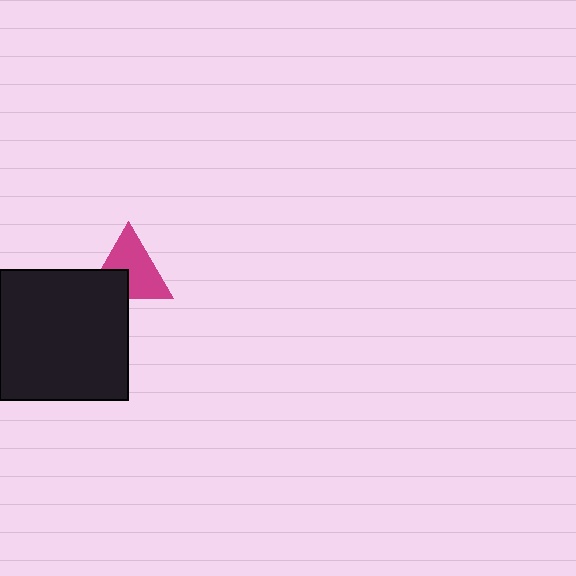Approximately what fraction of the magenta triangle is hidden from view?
Roughly 31% of the magenta triangle is hidden behind the black square.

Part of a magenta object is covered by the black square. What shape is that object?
It is a triangle.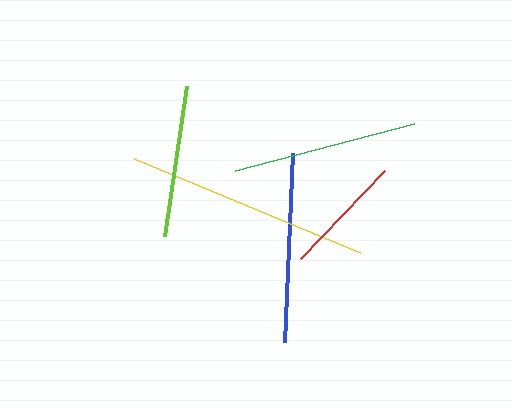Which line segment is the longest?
The yellow line is the longest at approximately 245 pixels.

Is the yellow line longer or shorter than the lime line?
The yellow line is longer than the lime line.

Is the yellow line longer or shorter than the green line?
The yellow line is longer than the green line.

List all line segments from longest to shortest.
From longest to shortest: yellow, blue, green, lime, red.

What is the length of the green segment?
The green segment is approximately 185 pixels long.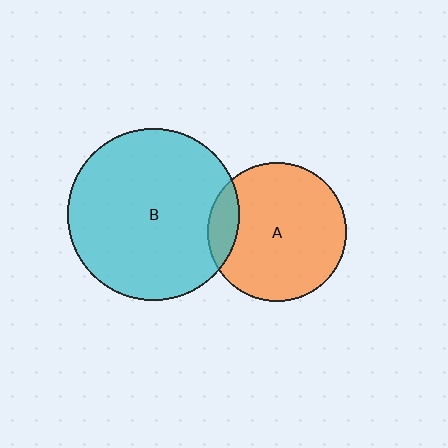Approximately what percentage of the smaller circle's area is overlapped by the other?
Approximately 15%.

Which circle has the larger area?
Circle B (cyan).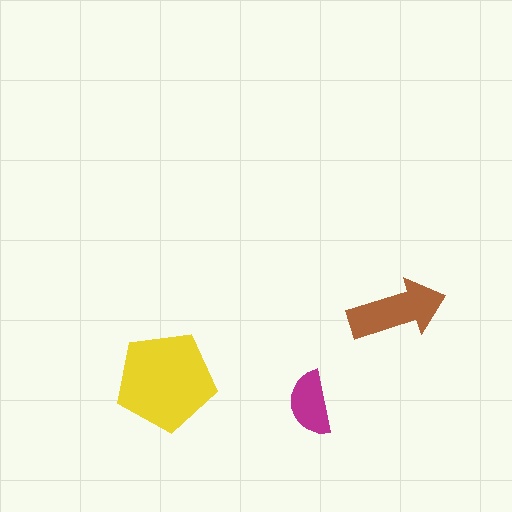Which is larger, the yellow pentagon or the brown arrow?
The yellow pentagon.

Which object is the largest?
The yellow pentagon.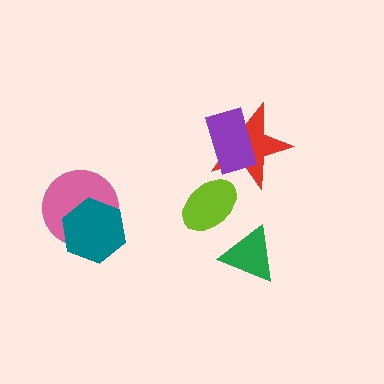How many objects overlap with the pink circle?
1 object overlaps with the pink circle.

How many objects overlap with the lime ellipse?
0 objects overlap with the lime ellipse.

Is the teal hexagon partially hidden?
No, no other shape covers it.